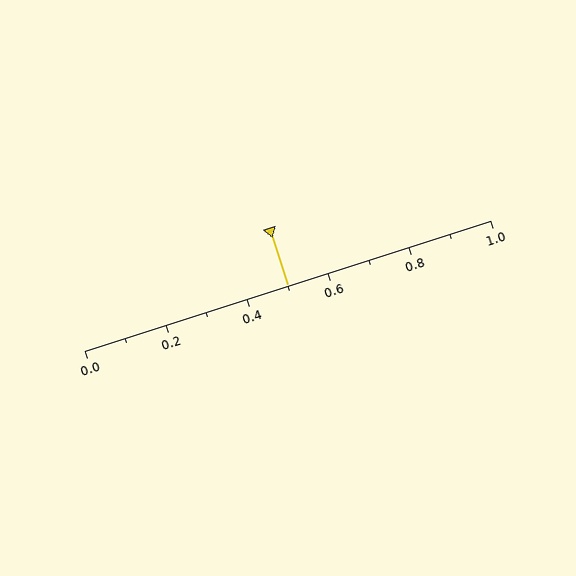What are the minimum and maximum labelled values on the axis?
The axis runs from 0.0 to 1.0.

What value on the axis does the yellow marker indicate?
The marker indicates approximately 0.5.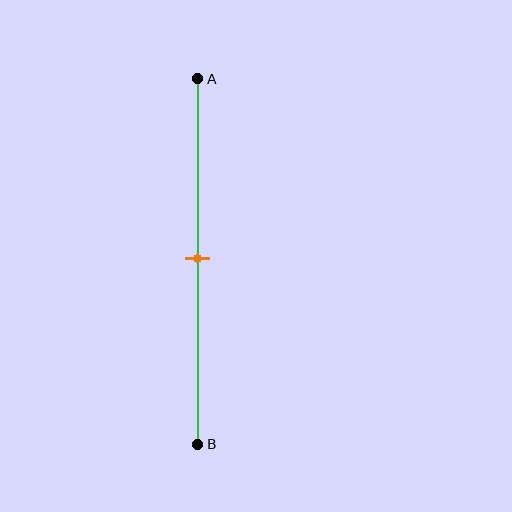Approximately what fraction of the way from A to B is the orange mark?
The orange mark is approximately 50% of the way from A to B.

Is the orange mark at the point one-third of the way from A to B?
No, the mark is at about 50% from A, not at the 33% one-third point.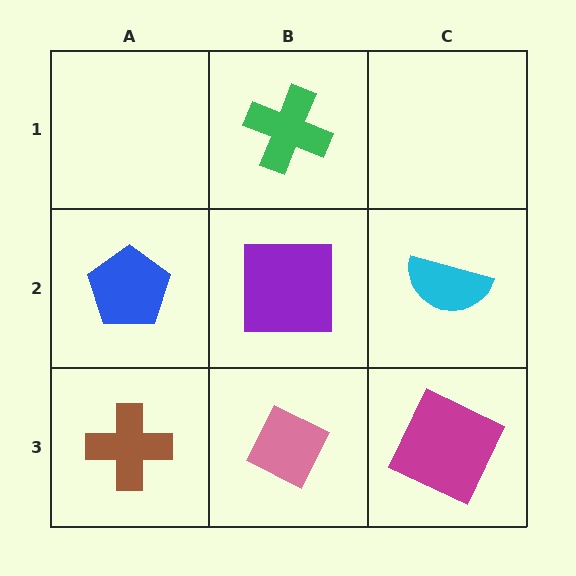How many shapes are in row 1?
1 shape.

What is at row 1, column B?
A green cross.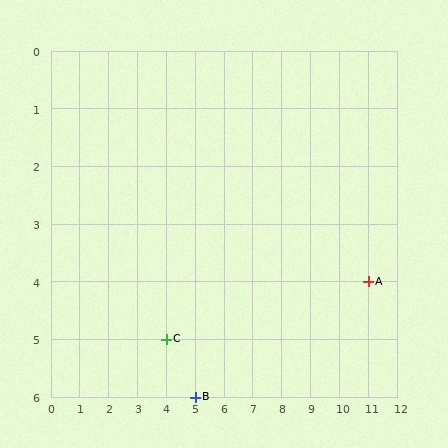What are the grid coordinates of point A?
Point A is at grid coordinates (11, 4).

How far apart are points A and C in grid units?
Points A and C are 7 columns and 1 row apart (about 7.1 grid units diagonally).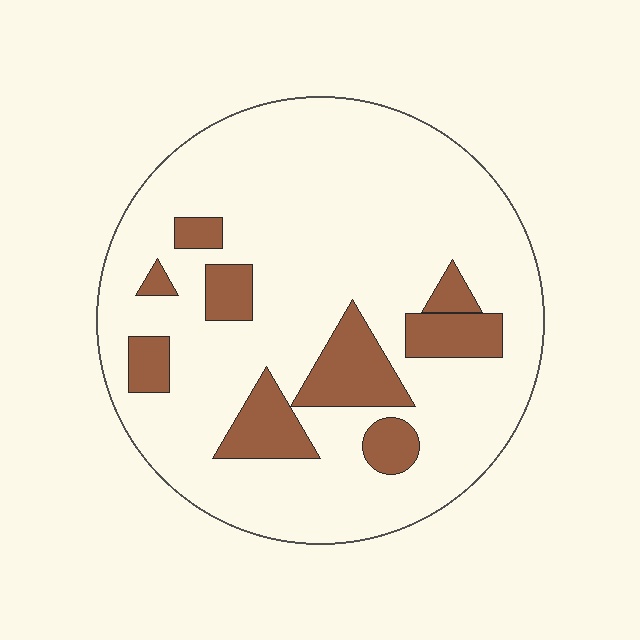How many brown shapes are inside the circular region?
9.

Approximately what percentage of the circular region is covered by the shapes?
Approximately 20%.